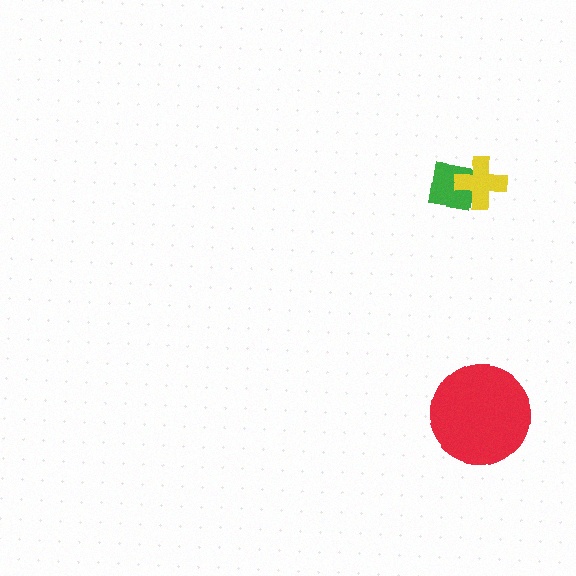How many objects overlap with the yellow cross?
1 object overlaps with the yellow cross.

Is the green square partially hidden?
Yes, it is partially covered by another shape.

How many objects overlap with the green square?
1 object overlaps with the green square.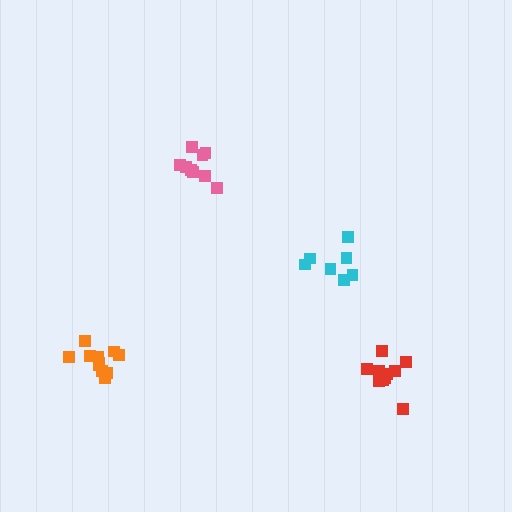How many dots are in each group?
Group 1: 9 dots, Group 2: 10 dots, Group 3: 11 dots, Group 4: 7 dots (37 total).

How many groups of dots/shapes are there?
There are 4 groups.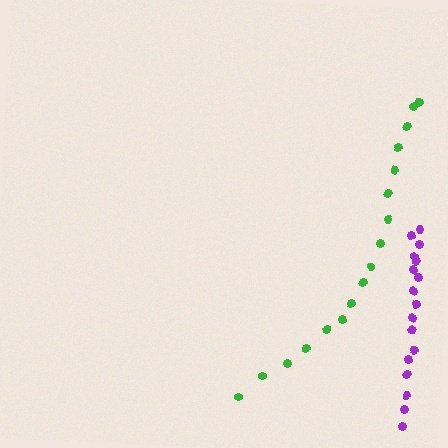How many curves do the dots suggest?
There are 2 distinct paths.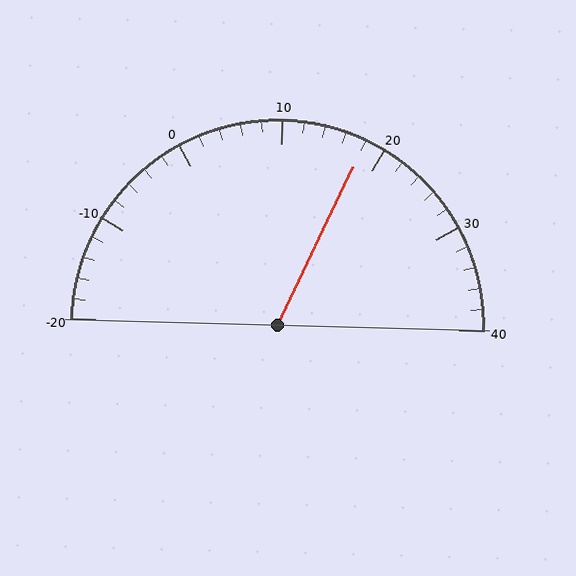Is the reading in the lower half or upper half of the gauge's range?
The reading is in the upper half of the range (-20 to 40).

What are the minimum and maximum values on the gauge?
The gauge ranges from -20 to 40.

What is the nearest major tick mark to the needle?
The nearest major tick mark is 20.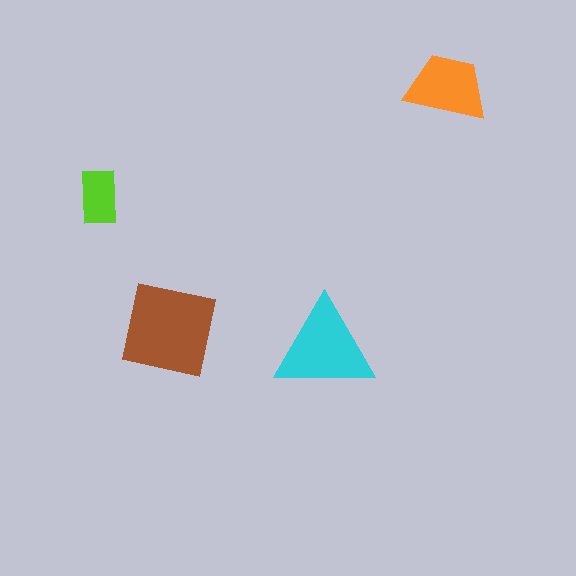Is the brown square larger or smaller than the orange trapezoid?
Larger.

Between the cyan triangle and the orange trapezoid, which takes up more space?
The cyan triangle.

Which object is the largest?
The brown square.